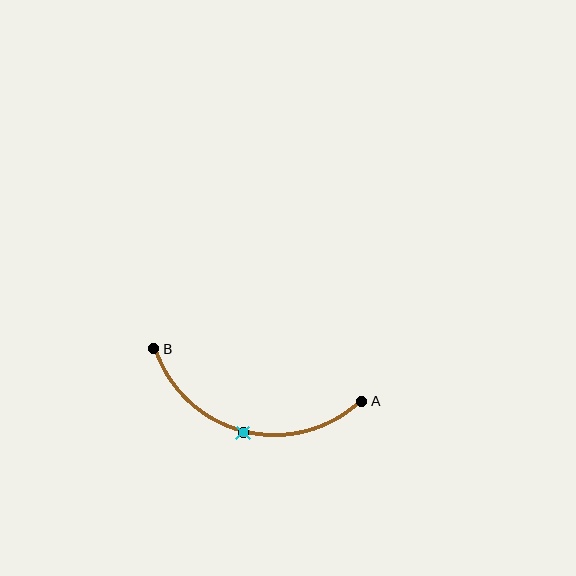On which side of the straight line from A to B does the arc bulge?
The arc bulges below the straight line connecting A and B.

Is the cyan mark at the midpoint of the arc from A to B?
Yes. The cyan mark lies on the arc at equal arc-length from both A and B — it is the arc midpoint.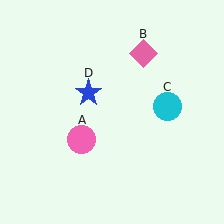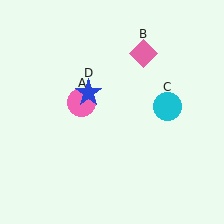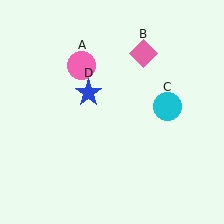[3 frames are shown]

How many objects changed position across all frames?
1 object changed position: pink circle (object A).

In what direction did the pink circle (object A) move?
The pink circle (object A) moved up.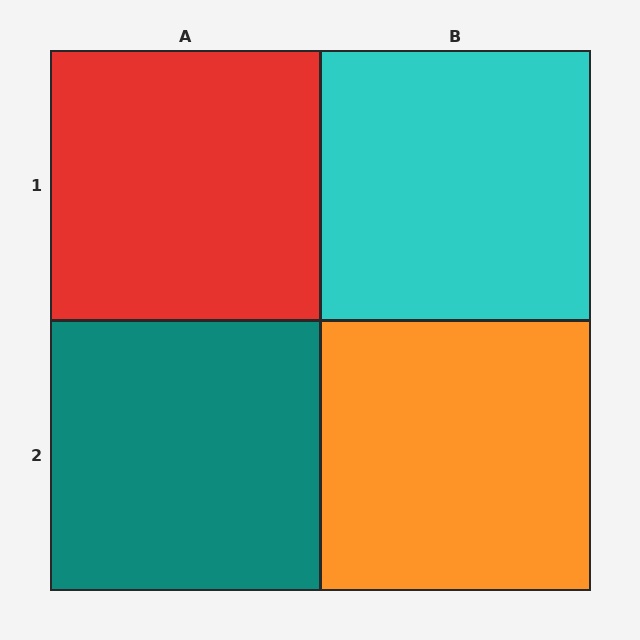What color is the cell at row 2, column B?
Orange.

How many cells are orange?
1 cell is orange.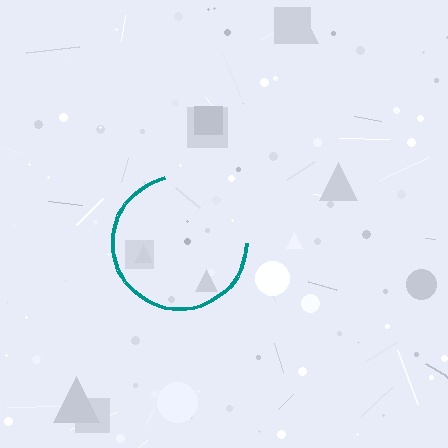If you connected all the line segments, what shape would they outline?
They would outline a circle.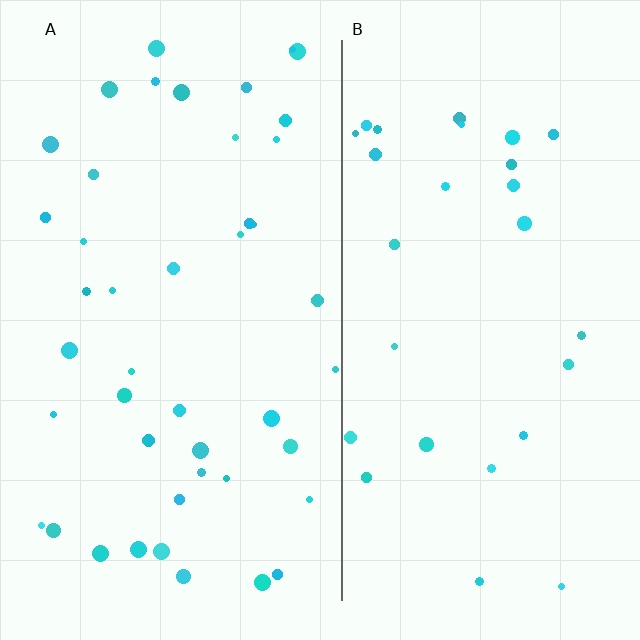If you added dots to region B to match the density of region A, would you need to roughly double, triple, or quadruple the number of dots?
Approximately double.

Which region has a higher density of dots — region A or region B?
A (the left).